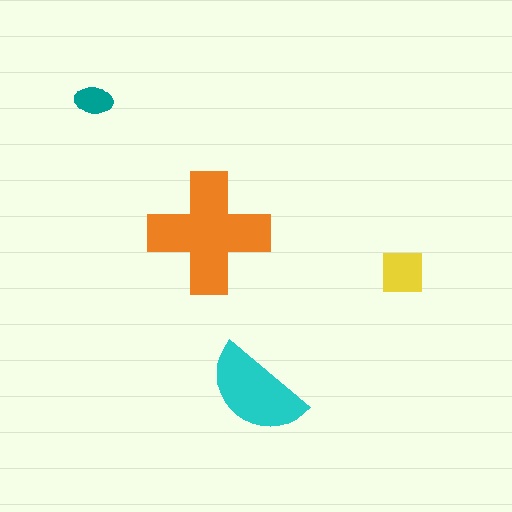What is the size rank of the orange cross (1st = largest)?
1st.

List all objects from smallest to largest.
The teal ellipse, the yellow square, the cyan semicircle, the orange cross.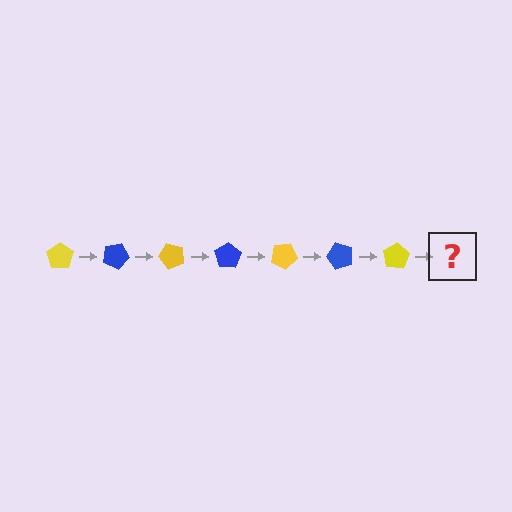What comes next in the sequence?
The next element should be a blue pentagon, rotated 175 degrees from the start.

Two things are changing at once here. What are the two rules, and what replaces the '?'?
The two rules are that it rotates 25 degrees each step and the color cycles through yellow and blue. The '?' should be a blue pentagon, rotated 175 degrees from the start.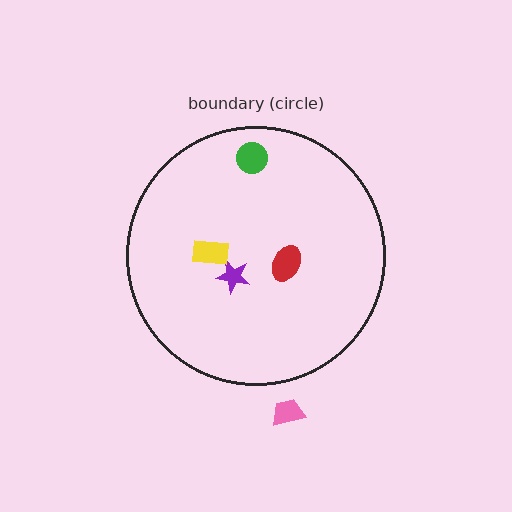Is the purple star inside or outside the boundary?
Inside.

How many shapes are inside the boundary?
4 inside, 1 outside.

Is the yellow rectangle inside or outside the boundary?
Inside.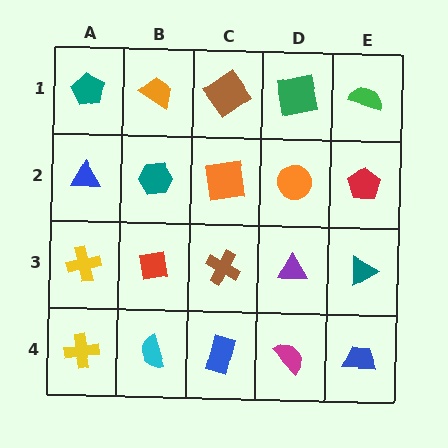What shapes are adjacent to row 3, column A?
A blue triangle (row 2, column A), a yellow cross (row 4, column A), a red square (row 3, column B).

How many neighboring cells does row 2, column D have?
4.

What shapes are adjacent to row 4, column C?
A brown cross (row 3, column C), a cyan semicircle (row 4, column B), a magenta semicircle (row 4, column D).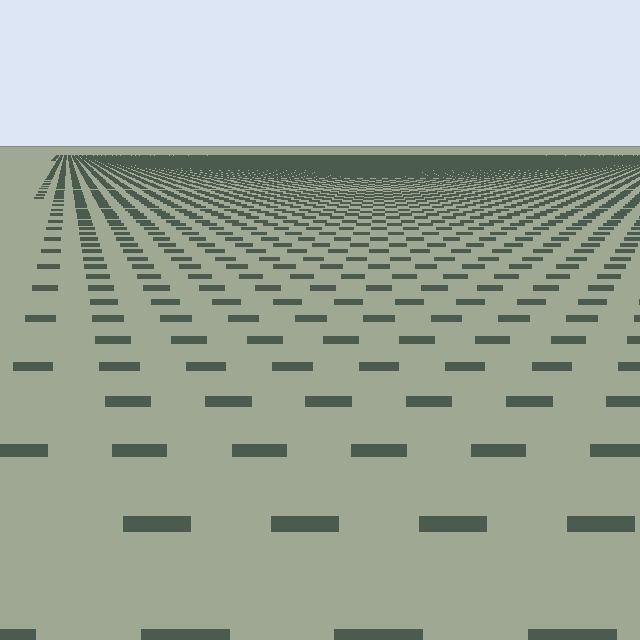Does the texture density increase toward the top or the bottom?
Density increases toward the top.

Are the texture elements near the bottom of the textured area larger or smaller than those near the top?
Larger. Near the bottom, elements are closer to the viewer and appear at a bigger on-screen size.